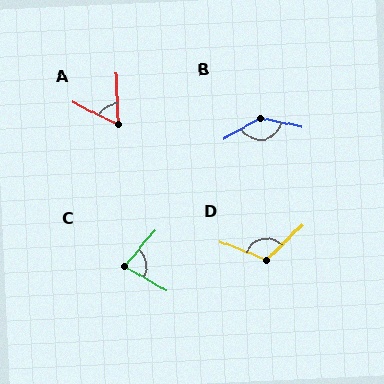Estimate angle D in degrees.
Approximately 113 degrees.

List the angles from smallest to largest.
A (61°), C (79°), D (113°), B (138°).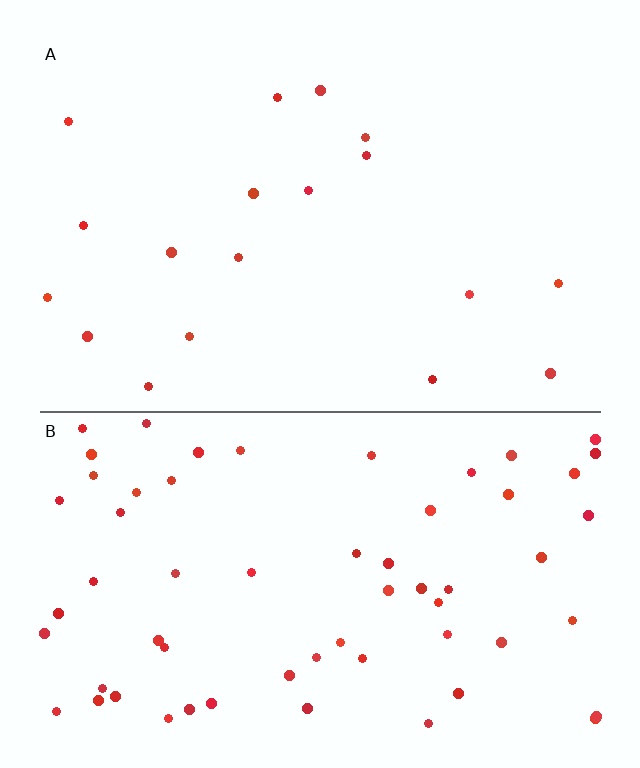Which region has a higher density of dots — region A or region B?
B (the bottom).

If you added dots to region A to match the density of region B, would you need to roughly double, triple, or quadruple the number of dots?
Approximately triple.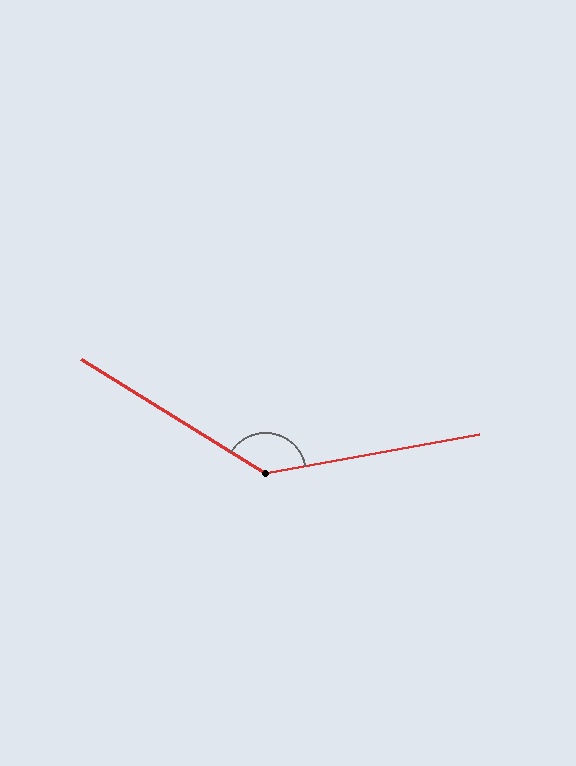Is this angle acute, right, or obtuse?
It is obtuse.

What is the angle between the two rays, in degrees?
Approximately 138 degrees.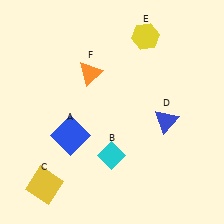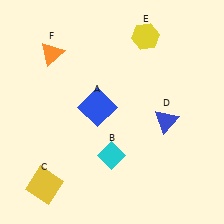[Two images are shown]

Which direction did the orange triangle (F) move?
The orange triangle (F) moved left.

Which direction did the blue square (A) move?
The blue square (A) moved up.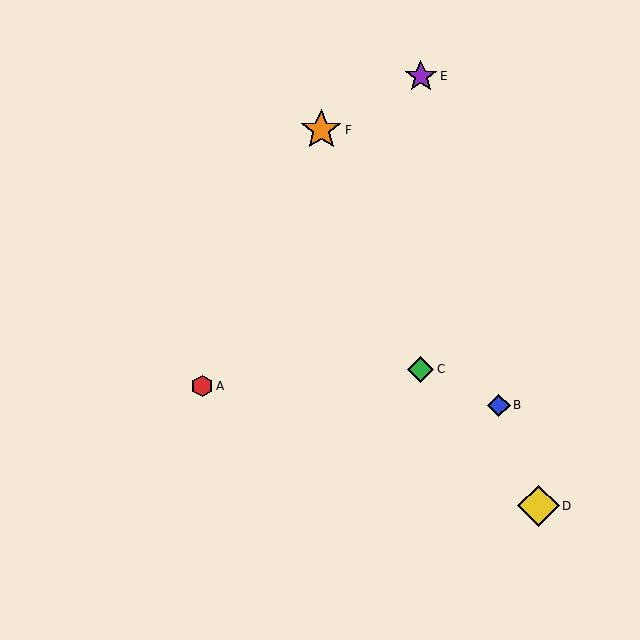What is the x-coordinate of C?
Object C is at x≈421.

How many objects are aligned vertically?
2 objects (C, E) are aligned vertically.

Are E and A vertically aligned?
No, E is at x≈421 and A is at x≈202.